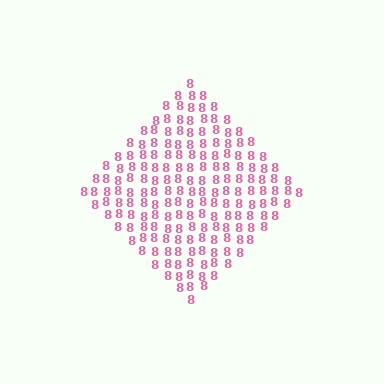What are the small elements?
The small elements are digit 8's.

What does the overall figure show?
The overall figure shows a diamond.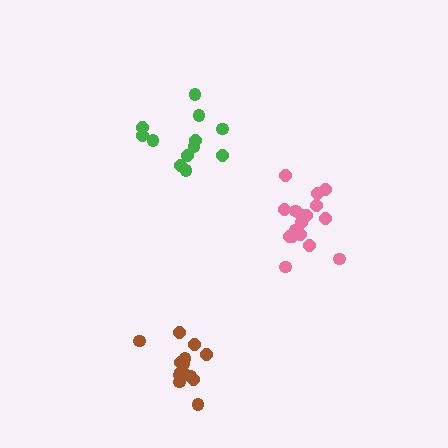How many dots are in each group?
Group 1: 12 dots, Group 2: 17 dots, Group 3: 15 dots (44 total).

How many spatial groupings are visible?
There are 3 spatial groupings.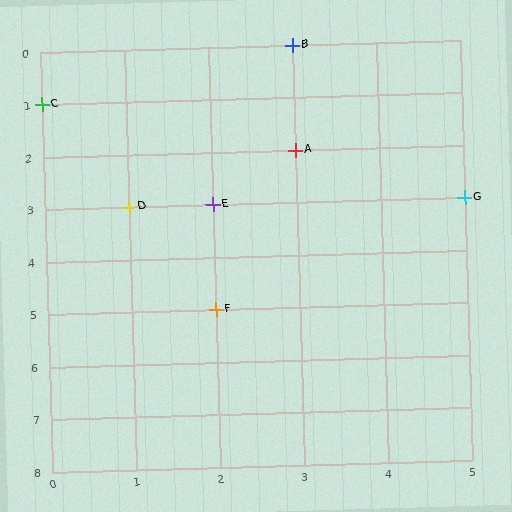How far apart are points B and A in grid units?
Points B and A are 2 rows apart.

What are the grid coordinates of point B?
Point B is at grid coordinates (3, 0).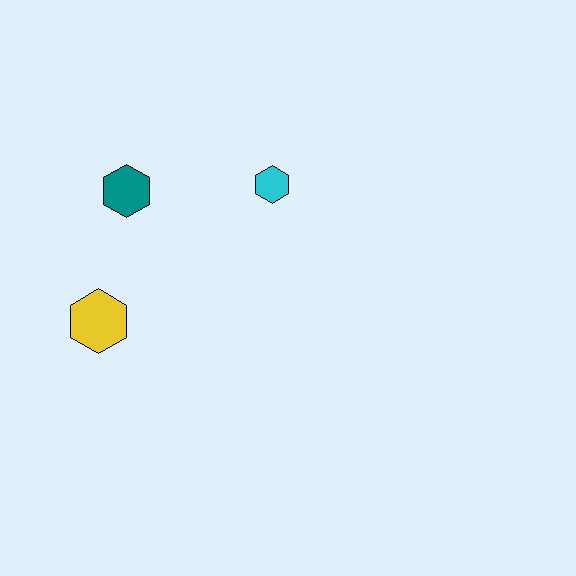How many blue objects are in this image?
There are no blue objects.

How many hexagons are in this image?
There are 3 hexagons.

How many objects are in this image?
There are 3 objects.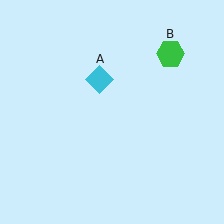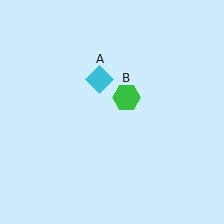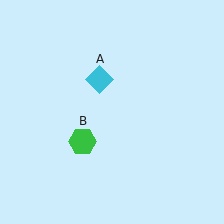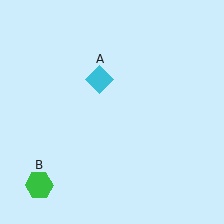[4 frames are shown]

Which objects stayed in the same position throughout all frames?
Cyan diamond (object A) remained stationary.